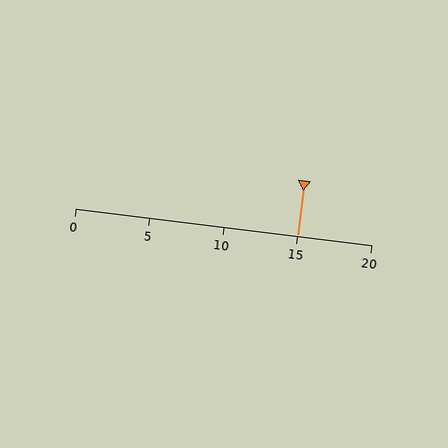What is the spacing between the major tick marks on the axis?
The major ticks are spaced 5 apart.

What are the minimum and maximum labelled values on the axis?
The axis runs from 0 to 20.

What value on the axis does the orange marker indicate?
The marker indicates approximately 15.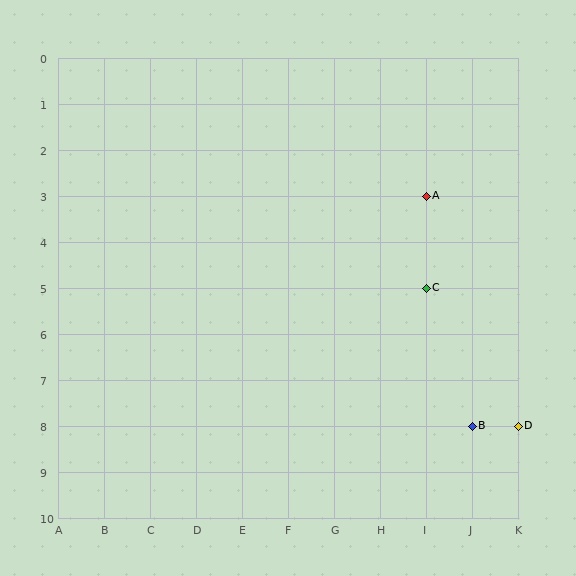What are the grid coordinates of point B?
Point B is at grid coordinates (J, 8).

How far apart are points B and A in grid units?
Points B and A are 1 column and 5 rows apart (about 5.1 grid units diagonally).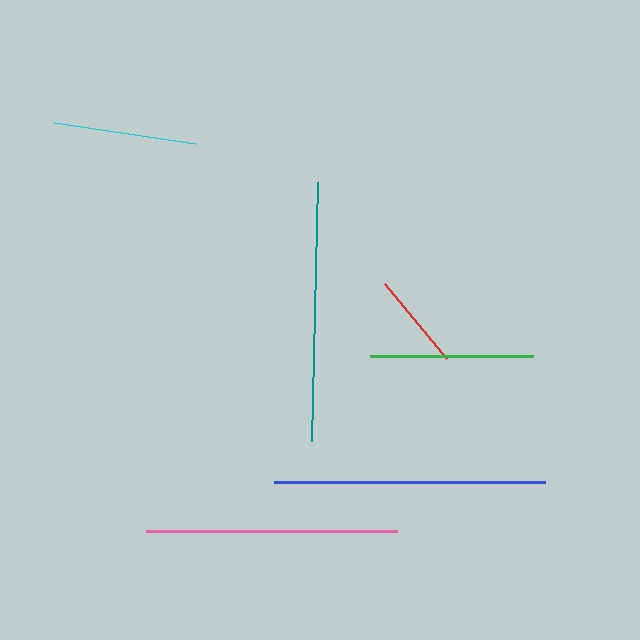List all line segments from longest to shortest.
From longest to shortest: blue, teal, pink, green, cyan, red.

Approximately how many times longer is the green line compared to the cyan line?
The green line is approximately 1.1 times the length of the cyan line.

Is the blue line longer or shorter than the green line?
The blue line is longer than the green line.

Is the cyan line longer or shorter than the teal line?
The teal line is longer than the cyan line.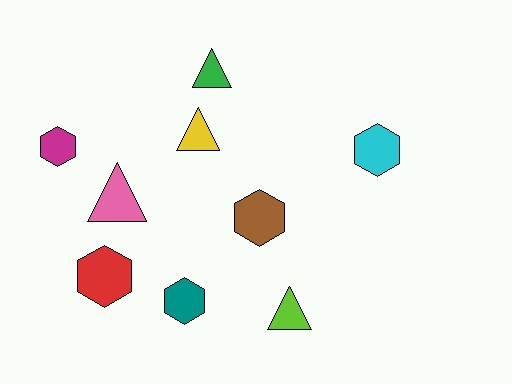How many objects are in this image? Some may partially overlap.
There are 9 objects.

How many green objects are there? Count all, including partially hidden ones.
There is 1 green object.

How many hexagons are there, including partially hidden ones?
There are 5 hexagons.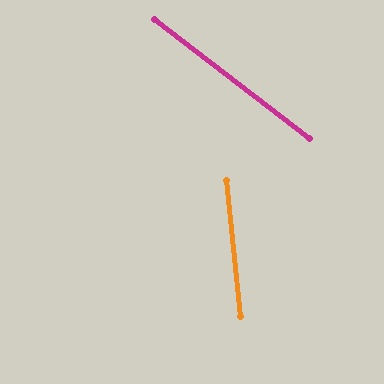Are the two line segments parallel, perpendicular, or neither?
Neither parallel nor perpendicular — they differ by about 47°.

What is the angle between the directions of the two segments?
Approximately 47 degrees.